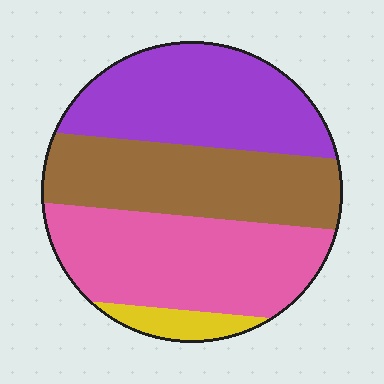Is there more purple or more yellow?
Purple.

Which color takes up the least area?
Yellow, at roughly 5%.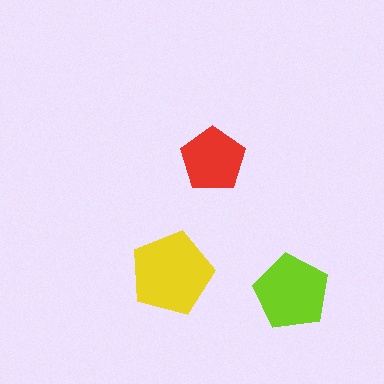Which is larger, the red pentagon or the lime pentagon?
The lime one.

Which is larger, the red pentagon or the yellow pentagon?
The yellow one.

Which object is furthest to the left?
The yellow pentagon is leftmost.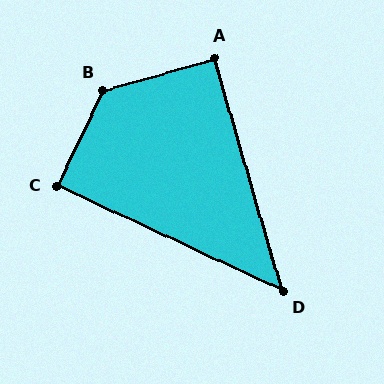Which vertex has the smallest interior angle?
D, at approximately 49 degrees.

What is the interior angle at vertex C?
Approximately 89 degrees (approximately right).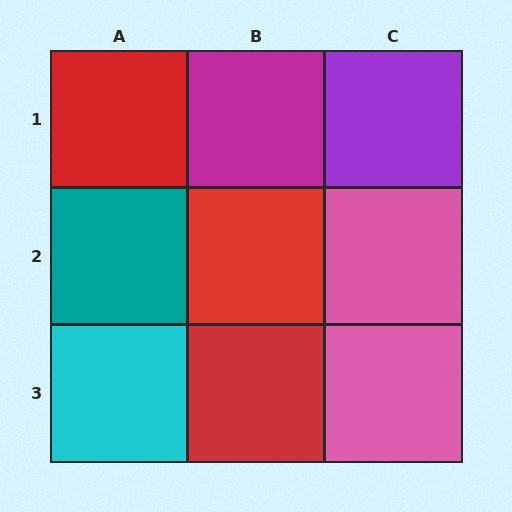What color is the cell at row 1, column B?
Magenta.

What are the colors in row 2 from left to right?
Teal, red, pink.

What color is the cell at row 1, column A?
Red.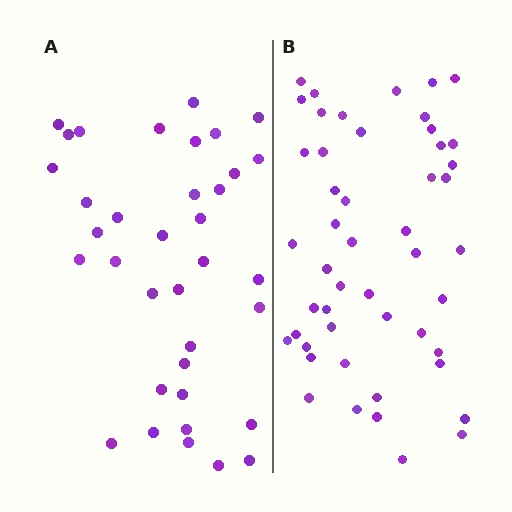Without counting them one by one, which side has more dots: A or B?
Region B (the right region) has more dots.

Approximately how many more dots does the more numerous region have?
Region B has approximately 15 more dots than region A.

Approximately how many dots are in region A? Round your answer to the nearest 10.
About 40 dots. (The exact count is 36, which rounds to 40.)